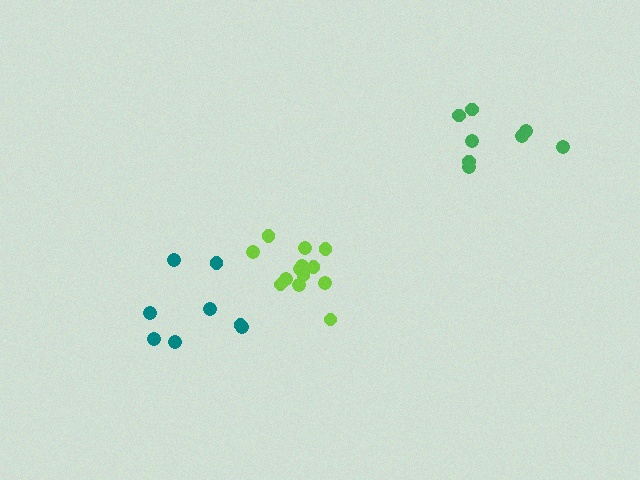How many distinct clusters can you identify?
There are 3 distinct clusters.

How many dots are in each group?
Group 1: 8 dots, Group 2: 8 dots, Group 3: 13 dots (29 total).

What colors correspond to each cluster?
The clusters are colored: green, teal, lime.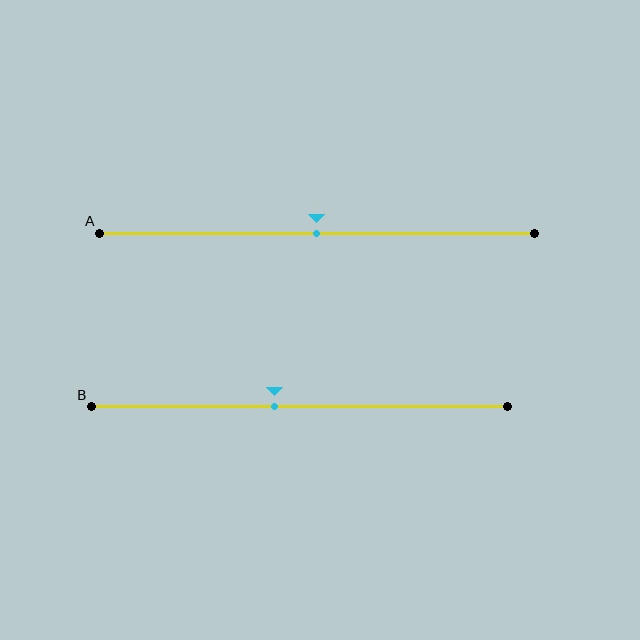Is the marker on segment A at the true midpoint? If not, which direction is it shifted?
Yes, the marker on segment A is at the true midpoint.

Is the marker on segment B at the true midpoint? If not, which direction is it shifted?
No, the marker on segment B is shifted to the left by about 6% of the segment length.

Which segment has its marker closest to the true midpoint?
Segment A has its marker closest to the true midpoint.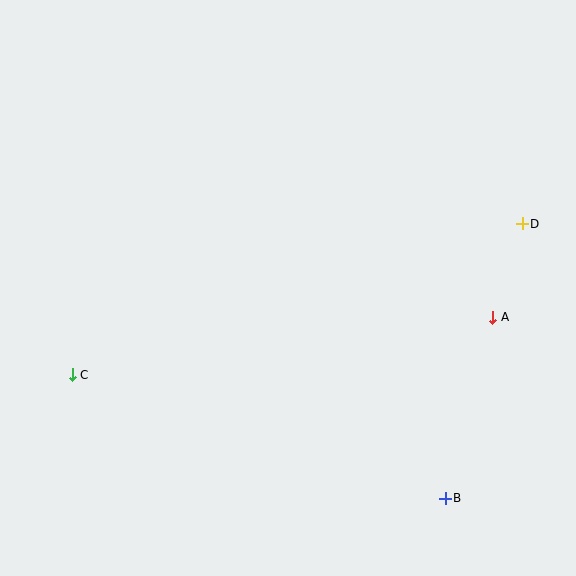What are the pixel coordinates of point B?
Point B is at (445, 498).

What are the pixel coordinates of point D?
Point D is at (522, 224).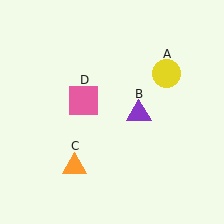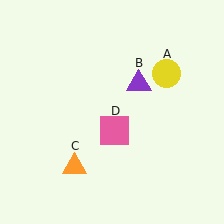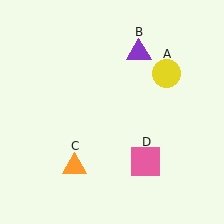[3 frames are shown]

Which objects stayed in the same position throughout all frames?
Yellow circle (object A) and orange triangle (object C) remained stationary.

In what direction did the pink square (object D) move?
The pink square (object D) moved down and to the right.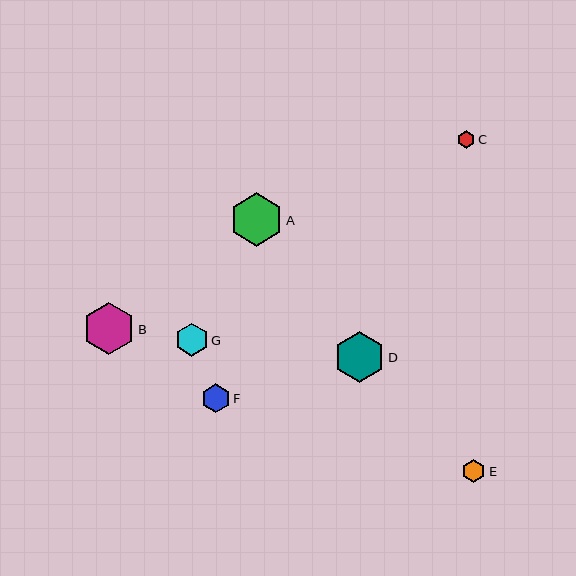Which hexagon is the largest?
Hexagon A is the largest with a size of approximately 53 pixels.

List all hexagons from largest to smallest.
From largest to smallest: A, B, D, G, F, E, C.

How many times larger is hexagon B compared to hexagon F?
Hexagon B is approximately 1.8 times the size of hexagon F.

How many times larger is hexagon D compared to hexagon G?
Hexagon D is approximately 1.5 times the size of hexagon G.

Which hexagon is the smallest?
Hexagon C is the smallest with a size of approximately 18 pixels.